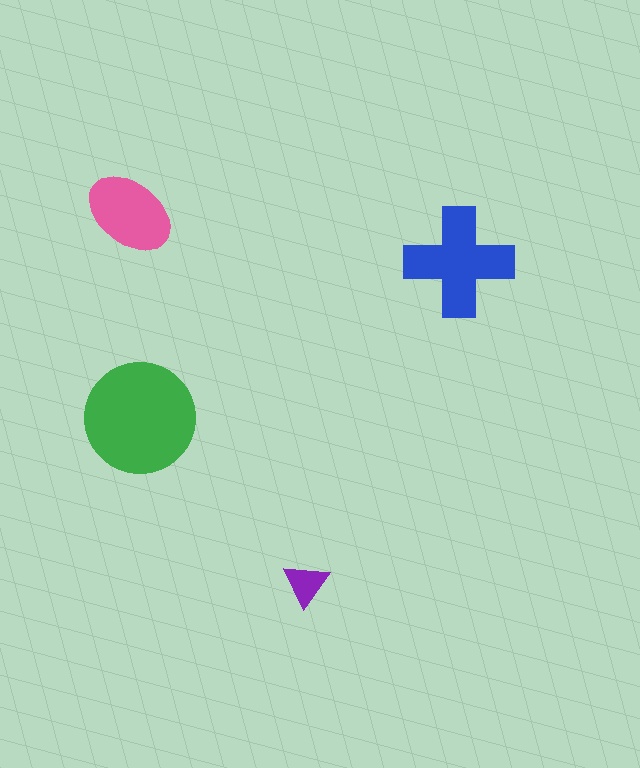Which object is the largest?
The green circle.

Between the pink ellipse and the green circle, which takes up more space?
The green circle.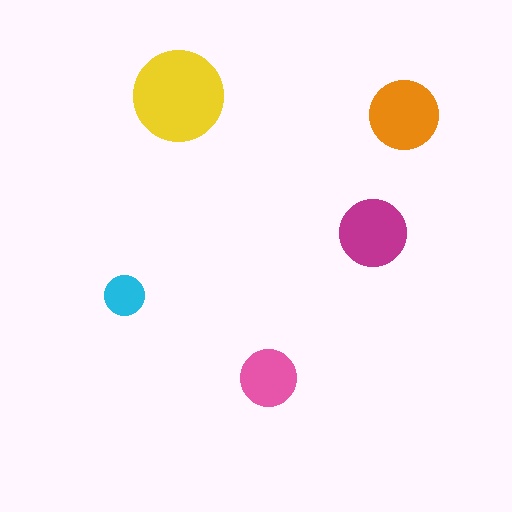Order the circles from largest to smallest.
the yellow one, the orange one, the magenta one, the pink one, the cyan one.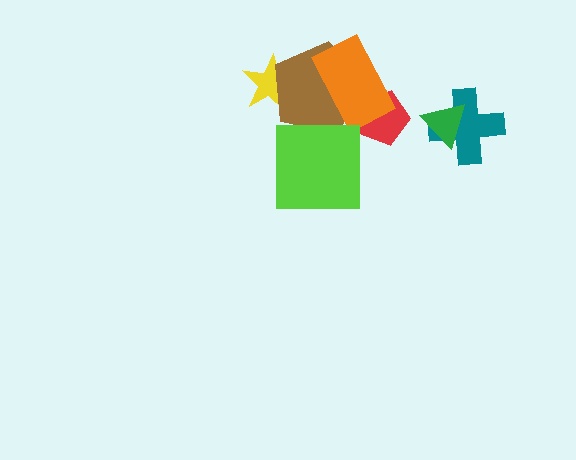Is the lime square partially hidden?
No, no other shape covers it.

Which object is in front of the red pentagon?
The orange rectangle is in front of the red pentagon.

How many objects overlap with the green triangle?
1 object overlaps with the green triangle.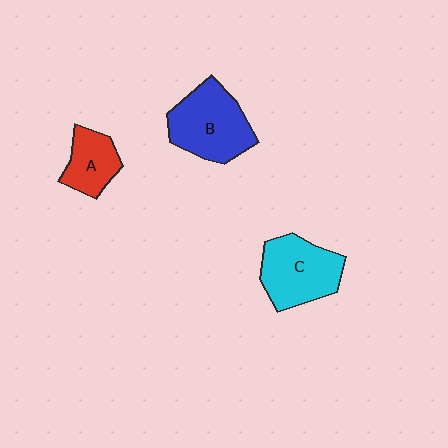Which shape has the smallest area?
Shape A (red).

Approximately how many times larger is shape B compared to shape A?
Approximately 1.7 times.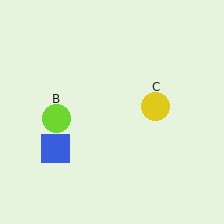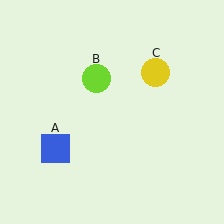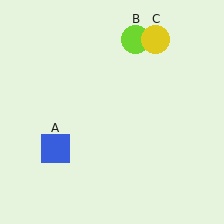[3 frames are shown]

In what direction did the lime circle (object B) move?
The lime circle (object B) moved up and to the right.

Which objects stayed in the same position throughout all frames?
Blue square (object A) remained stationary.